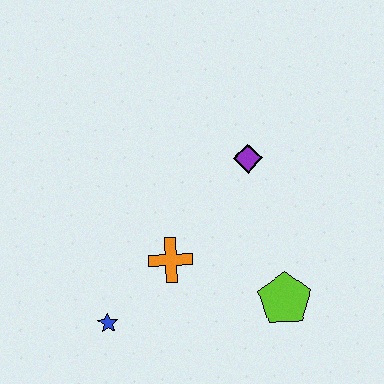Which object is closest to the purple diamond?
The orange cross is closest to the purple diamond.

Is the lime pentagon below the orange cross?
Yes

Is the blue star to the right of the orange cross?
No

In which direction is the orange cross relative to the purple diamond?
The orange cross is below the purple diamond.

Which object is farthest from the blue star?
The purple diamond is farthest from the blue star.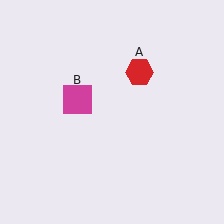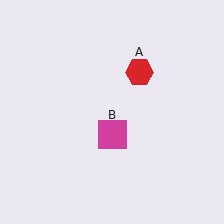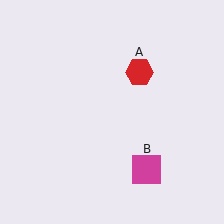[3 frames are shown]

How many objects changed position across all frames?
1 object changed position: magenta square (object B).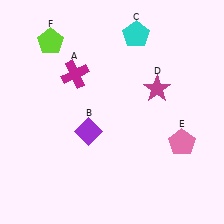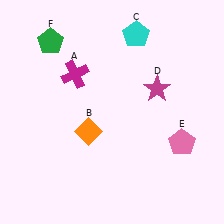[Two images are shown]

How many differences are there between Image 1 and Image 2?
There are 2 differences between the two images.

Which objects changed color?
B changed from purple to orange. F changed from lime to green.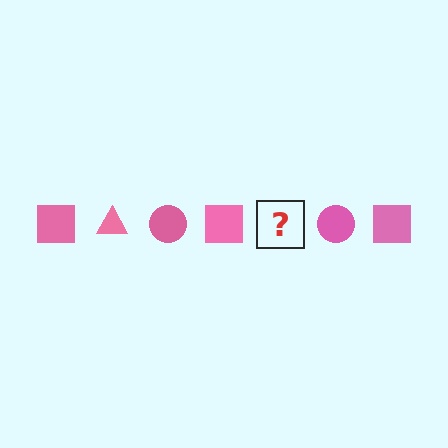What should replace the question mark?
The question mark should be replaced with a pink triangle.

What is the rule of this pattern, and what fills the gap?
The rule is that the pattern cycles through square, triangle, circle shapes in pink. The gap should be filled with a pink triangle.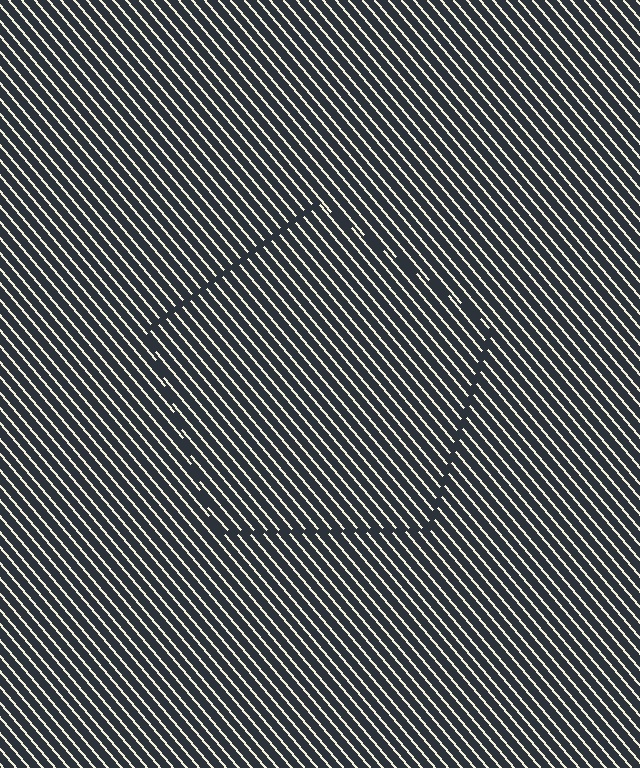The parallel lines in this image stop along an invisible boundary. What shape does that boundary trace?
An illusory pentagon. The interior of the shape contains the same grating, shifted by half a period — the contour is defined by the phase discontinuity where line-ends from the inner and outer gratings abut.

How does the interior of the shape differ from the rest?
The interior of the shape contains the same grating, shifted by half a period — the contour is defined by the phase discontinuity where line-ends from the inner and outer gratings abut.